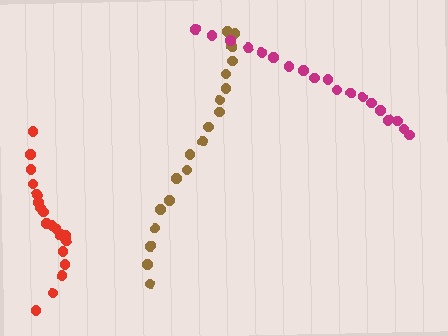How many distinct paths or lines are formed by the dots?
There are 3 distinct paths.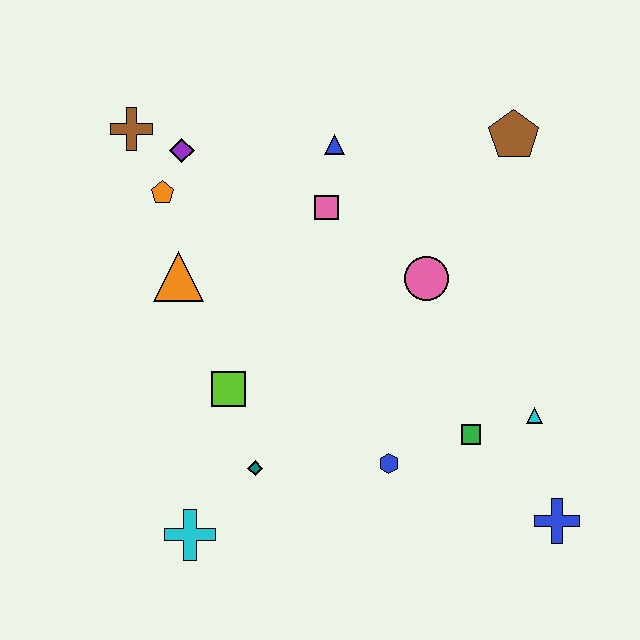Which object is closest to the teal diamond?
The lime square is closest to the teal diamond.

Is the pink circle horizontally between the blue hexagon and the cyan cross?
No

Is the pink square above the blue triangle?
No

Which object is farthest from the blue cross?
The brown cross is farthest from the blue cross.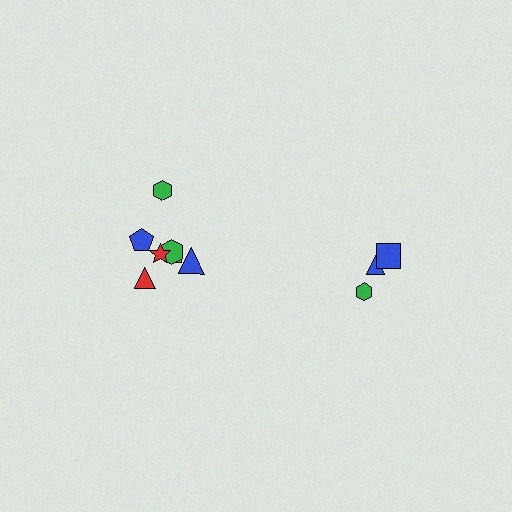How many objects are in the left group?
There are 7 objects.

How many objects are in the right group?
There are 3 objects.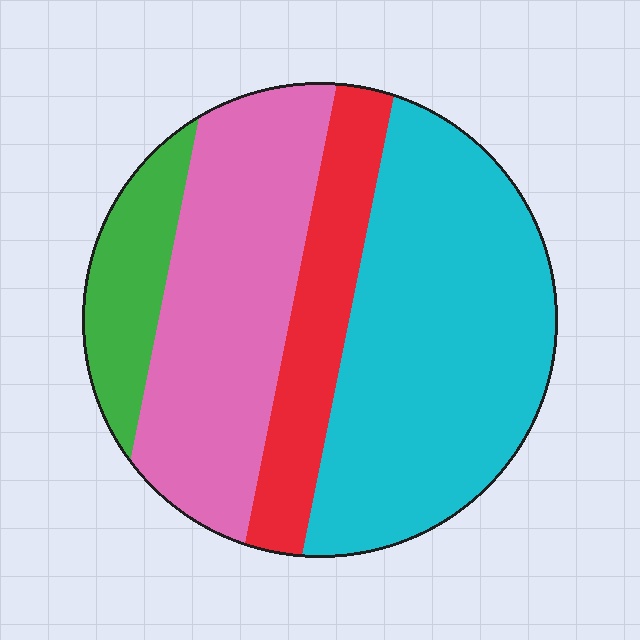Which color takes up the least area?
Green, at roughly 10%.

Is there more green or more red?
Red.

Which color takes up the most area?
Cyan, at roughly 40%.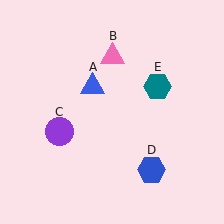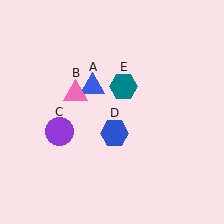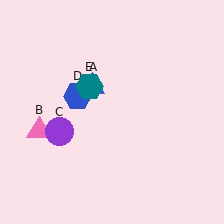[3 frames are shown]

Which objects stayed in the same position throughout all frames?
Blue triangle (object A) and purple circle (object C) remained stationary.